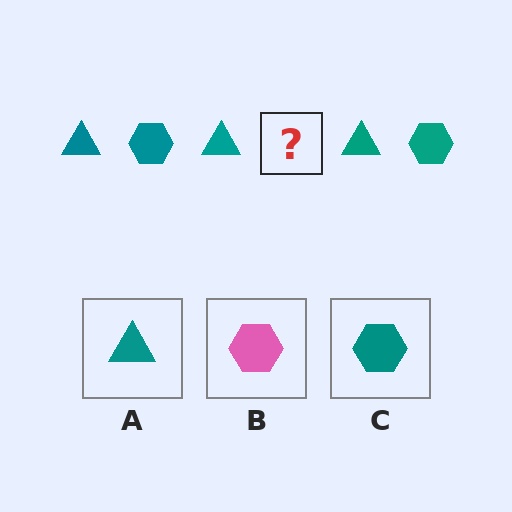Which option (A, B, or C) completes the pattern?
C.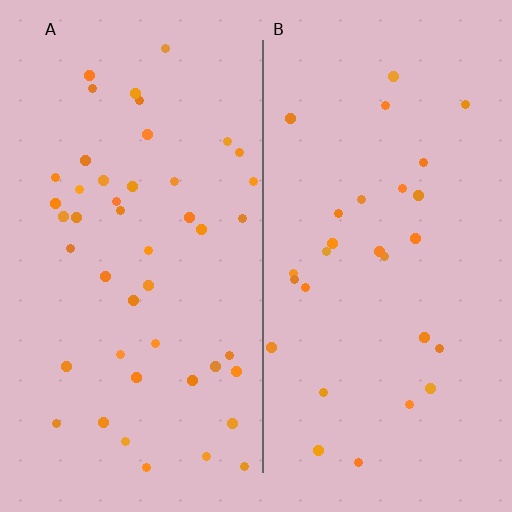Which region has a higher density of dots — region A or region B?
A (the left).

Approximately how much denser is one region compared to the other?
Approximately 1.6× — region A over region B.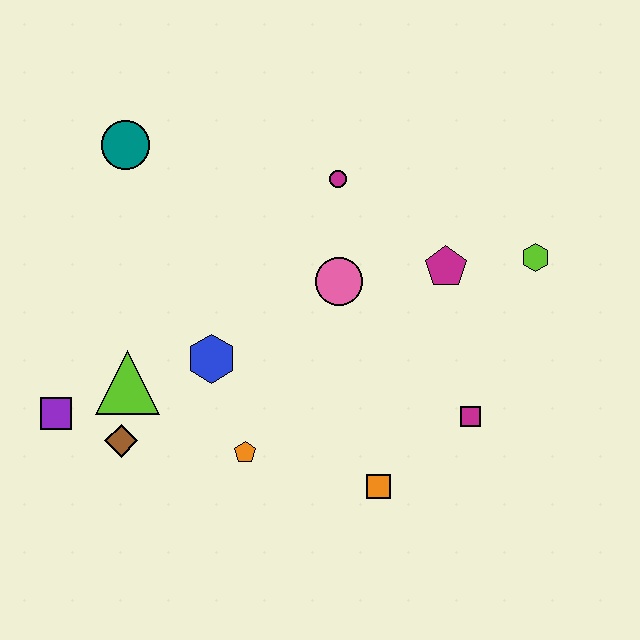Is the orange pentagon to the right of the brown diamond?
Yes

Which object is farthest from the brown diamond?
The lime hexagon is farthest from the brown diamond.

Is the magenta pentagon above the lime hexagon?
No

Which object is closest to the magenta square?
The orange square is closest to the magenta square.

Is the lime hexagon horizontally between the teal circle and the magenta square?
No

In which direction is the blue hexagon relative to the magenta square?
The blue hexagon is to the left of the magenta square.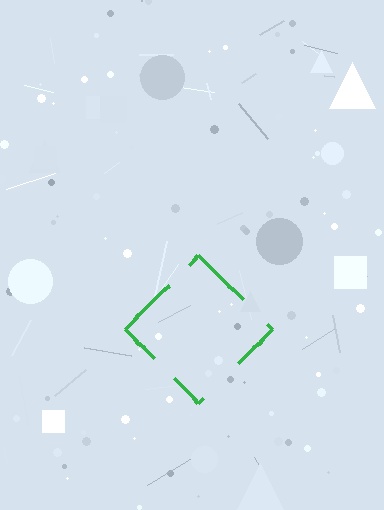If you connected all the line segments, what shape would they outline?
They would outline a diamond.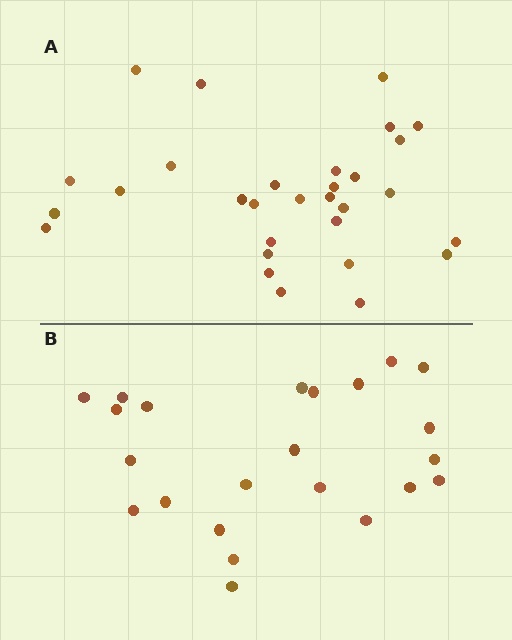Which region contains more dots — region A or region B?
Region A (the top region) has more dots.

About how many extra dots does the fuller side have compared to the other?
Region A has roughly 8 or so more dots than region B.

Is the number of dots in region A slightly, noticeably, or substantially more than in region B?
Region A has noticeably more, but not dramatically so. The ratio is roughly 1.3 to 1.